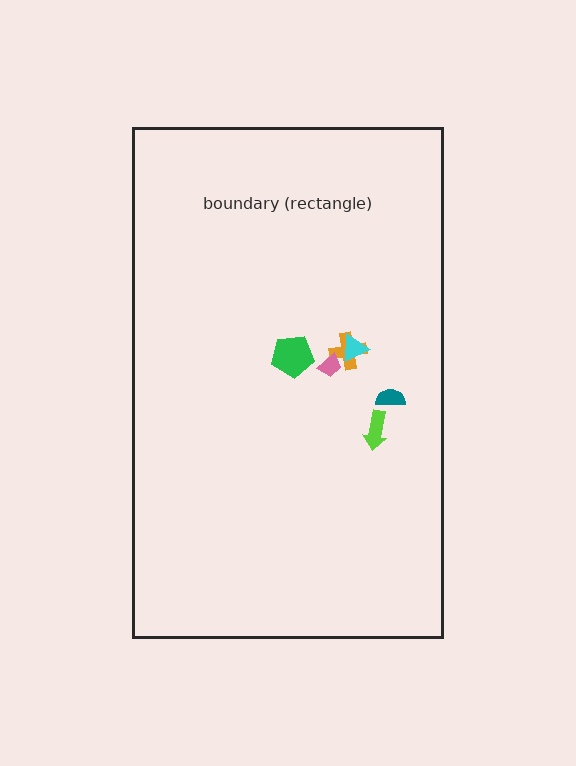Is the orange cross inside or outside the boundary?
Inside.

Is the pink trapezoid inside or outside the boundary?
Inside.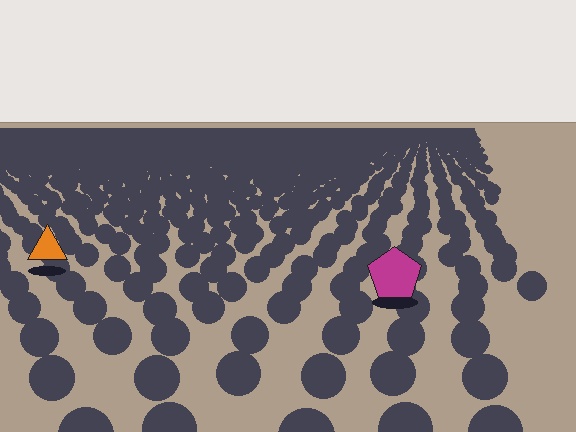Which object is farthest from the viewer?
The orange triangle is farthest from the viewer. It appears smaller and the ground texture around it is denser.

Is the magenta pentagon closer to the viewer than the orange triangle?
Yes. The magenta pentagon is closer — you can tell from the texture gradient: the ground texture is coarser near it.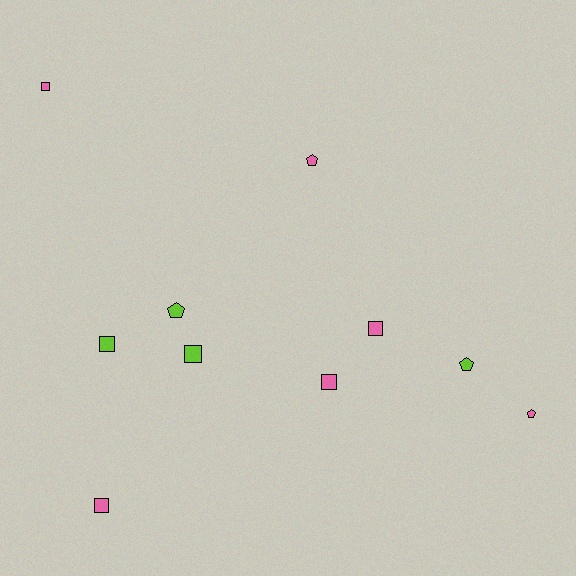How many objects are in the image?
There are 10 objects.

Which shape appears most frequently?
Square, with 6 objects.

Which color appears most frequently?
Pink, with 6 objects.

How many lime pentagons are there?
There are 2 lime pentagons.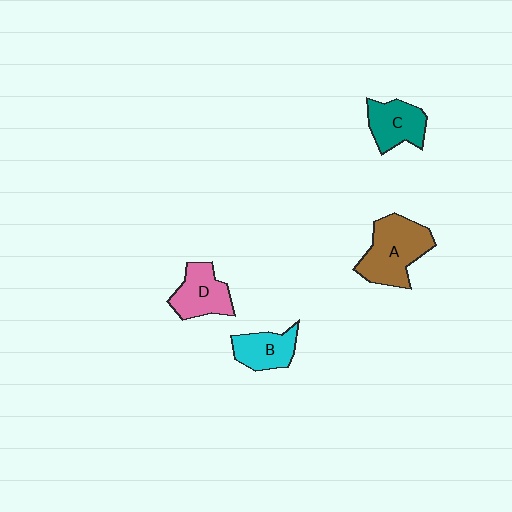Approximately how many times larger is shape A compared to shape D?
Approximately 1.4 times.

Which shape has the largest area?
Shape A (brown).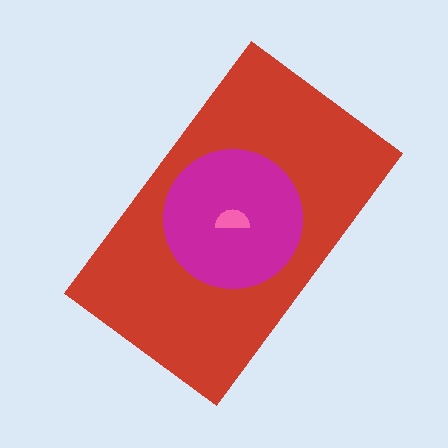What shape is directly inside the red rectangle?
The magenta circle.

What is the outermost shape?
The red rectangle.